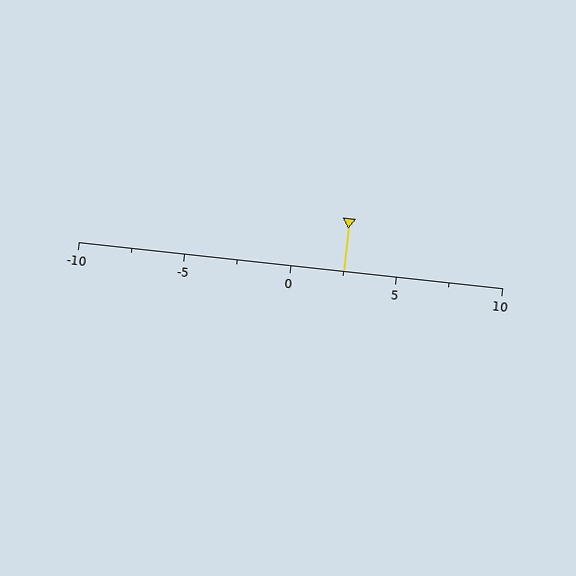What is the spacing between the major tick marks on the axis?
The major ticks are spaced 5 apart.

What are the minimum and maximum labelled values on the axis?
The axis runs from -10 to 10.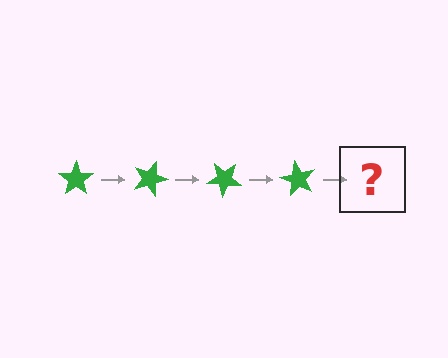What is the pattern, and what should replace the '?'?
The pattern is that the star rotates 20 degrees each step. The '?' should be a green star rotated 80 degrees.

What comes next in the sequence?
The next element should be a green star rotated 80 degrees.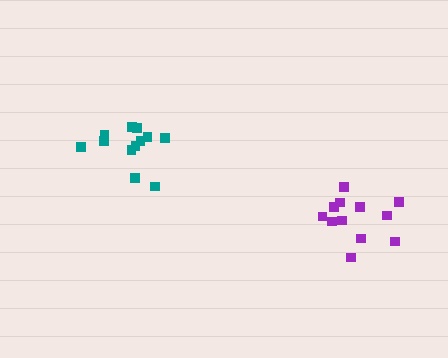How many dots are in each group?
Group 1: 12 dots, Group 2: 12 dots (24 total).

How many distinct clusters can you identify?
There are 2 distinct clusters.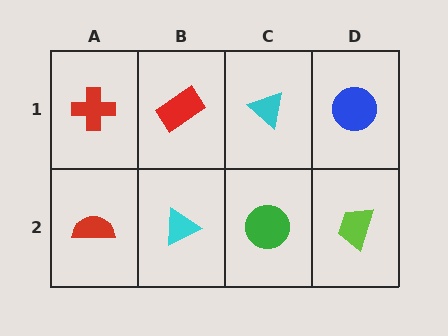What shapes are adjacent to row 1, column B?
A cyan triangle (row 2, column B), a red cross (row 1, column A), a cyan triangle (row 1, column C).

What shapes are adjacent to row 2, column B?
A red rectangle (row 1, column B), a red semicircle (row 2, column A), a green circle (row 2, column C).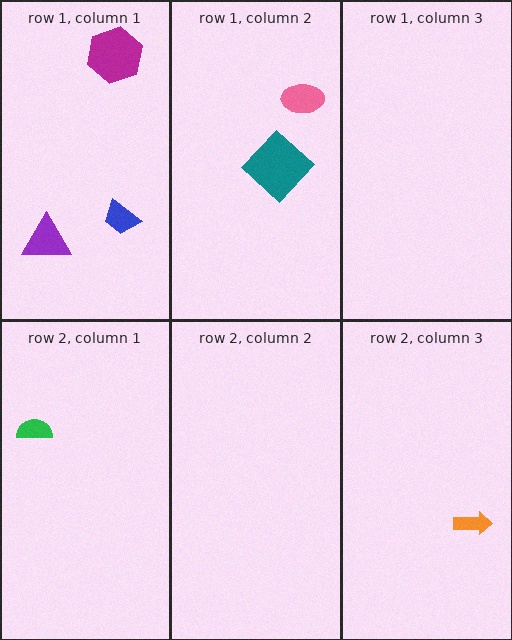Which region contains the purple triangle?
The row 1, column 1 region.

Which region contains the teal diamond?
The row 1, column 2 region.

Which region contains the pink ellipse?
The row 1, column 2 region.